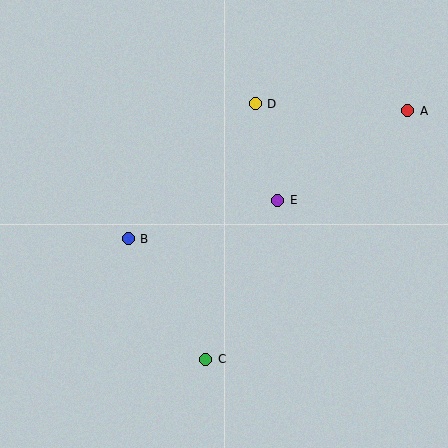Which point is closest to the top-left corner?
Point B is closest to the top-left corner.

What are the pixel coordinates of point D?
Point D is at (255, 104).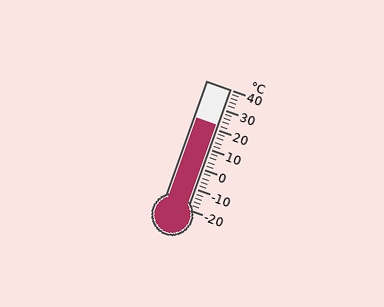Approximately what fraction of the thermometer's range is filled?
The thermometer is filled to approximately 70% of its range.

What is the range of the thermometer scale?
The thermometer scale ranges from -20°C to 40°C.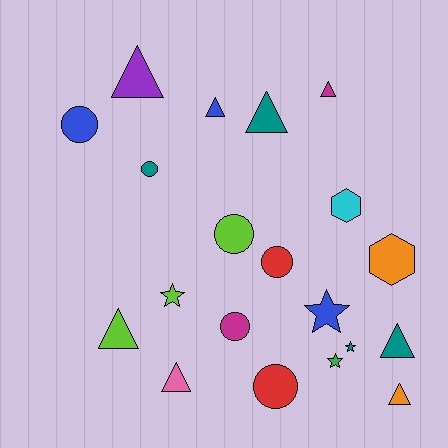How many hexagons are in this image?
There are 2 hexagons.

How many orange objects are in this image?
There are 2 orange objects.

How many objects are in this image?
There are 20 objects.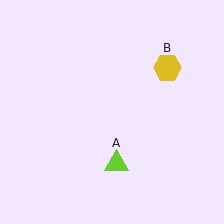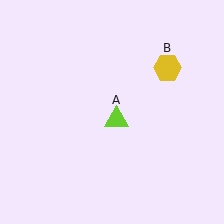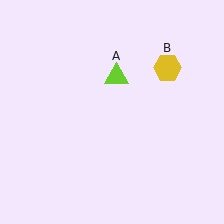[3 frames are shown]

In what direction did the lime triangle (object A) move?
The lime triangle (object A) moved up.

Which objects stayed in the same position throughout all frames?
Yellow hexagon (object B) remained stationary.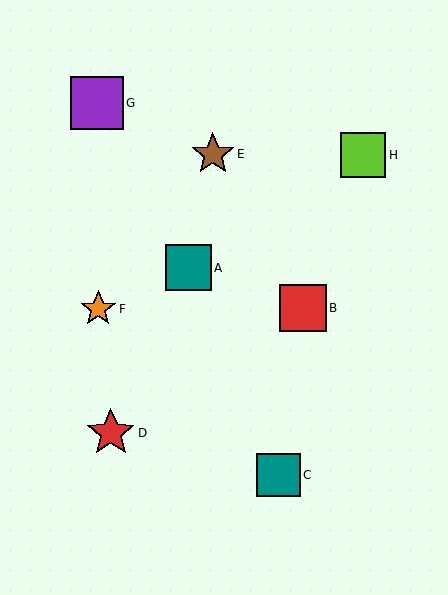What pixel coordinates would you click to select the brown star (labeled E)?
Click at (213, 154) to select the brown star E.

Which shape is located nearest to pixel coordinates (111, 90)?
The purple square (labeled G) at (97, 103) is nearest to that location.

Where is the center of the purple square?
The center of the purple square is at (97, 103).